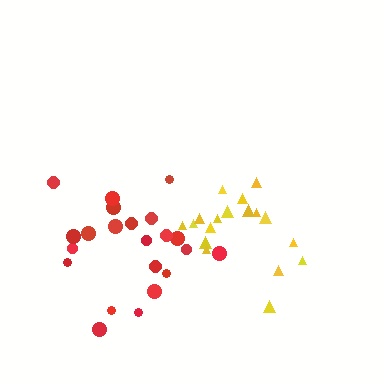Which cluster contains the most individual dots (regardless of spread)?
Red (22).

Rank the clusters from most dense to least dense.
yellow, red.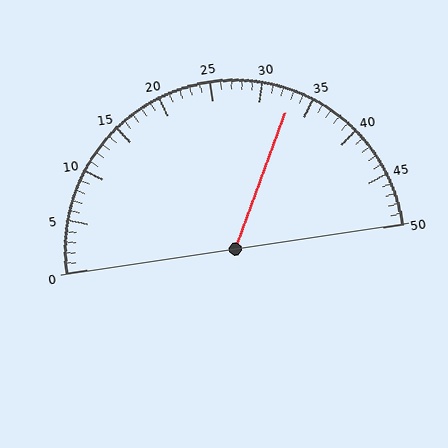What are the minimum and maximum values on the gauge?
The gauge ranges from 0 to 50.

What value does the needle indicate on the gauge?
The needle indicates approximately 33.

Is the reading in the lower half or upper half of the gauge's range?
The reading is in the upper half of the range (0 to 50).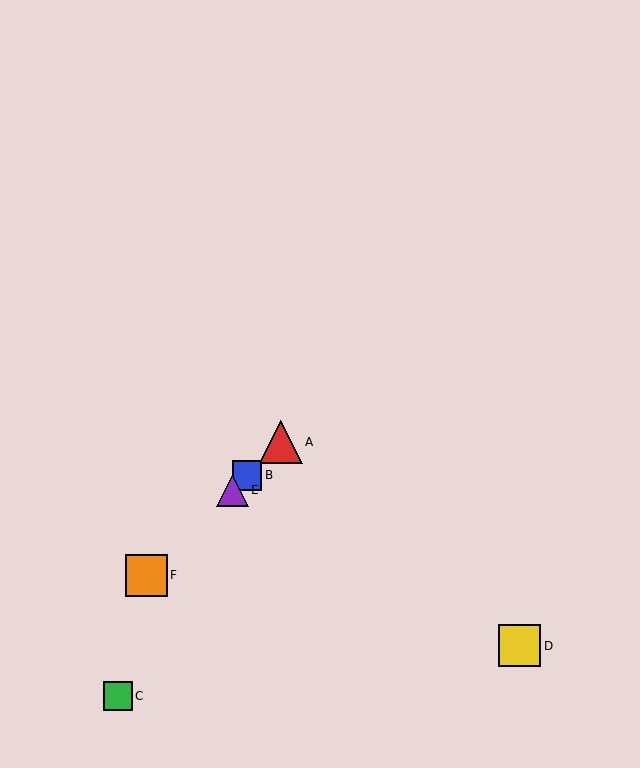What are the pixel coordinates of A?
Object A is at (281, 442).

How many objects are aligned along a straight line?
4 objects (A, B, E, F) are aligned along a straight line.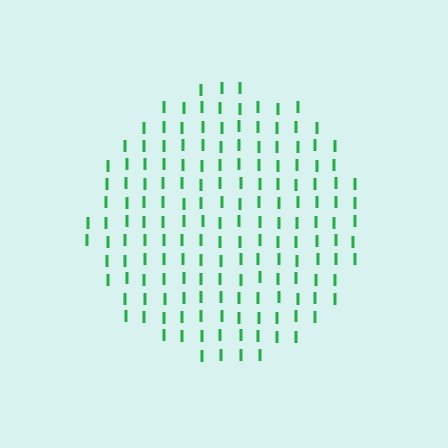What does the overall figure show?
The overall figure shows a circle.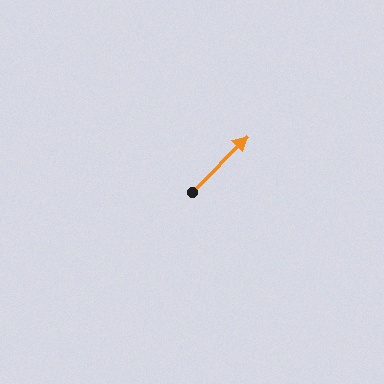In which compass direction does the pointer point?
Northeast.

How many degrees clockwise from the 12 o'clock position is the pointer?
Approximately 45 degrees.